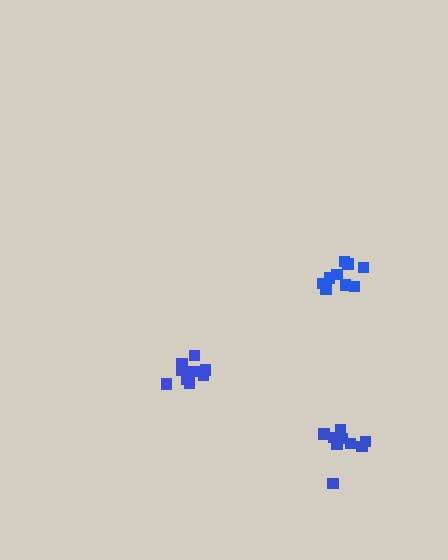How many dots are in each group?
Group 1: 9 dots, Group 2: 11 dots, Group 3: 9 dots (29 total).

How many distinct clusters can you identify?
There are 3 distinct clusters.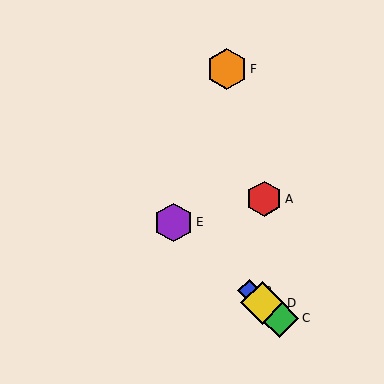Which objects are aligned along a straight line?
Objects B, C, D, E are aligned along a straight line.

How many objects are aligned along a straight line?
4 objects (B, C, D, E) are aligned along a straight line.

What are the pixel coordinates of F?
Object F is at (227, 69).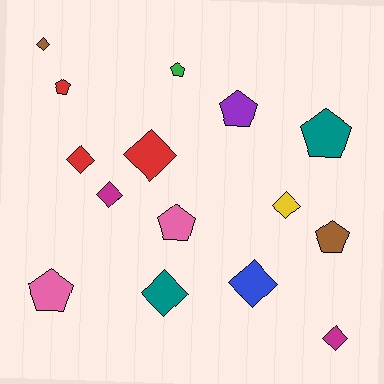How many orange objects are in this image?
There are no orange objects.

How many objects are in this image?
There are 15 objects.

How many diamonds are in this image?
There are 8 diamonds.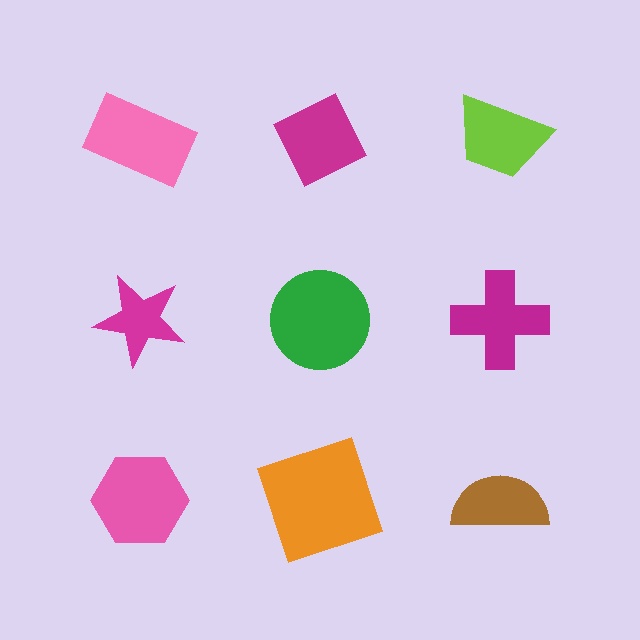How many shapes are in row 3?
3 shapes.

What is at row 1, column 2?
A magenta diamond.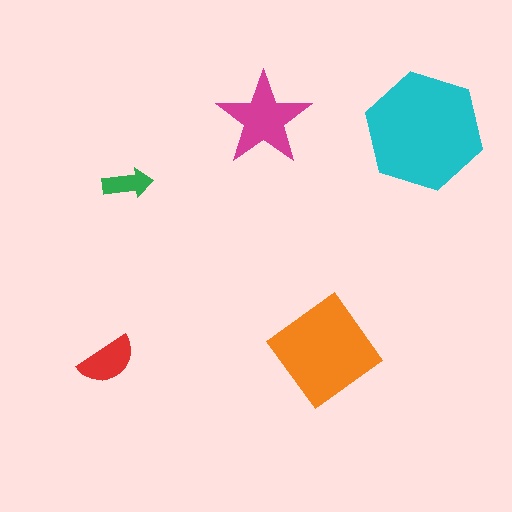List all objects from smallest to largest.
The green arrow, the red semicircle, the magenta star, the orange diamond, the cyan hexagon.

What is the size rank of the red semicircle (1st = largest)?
4th.